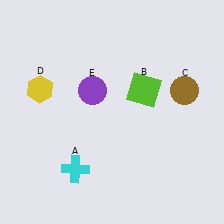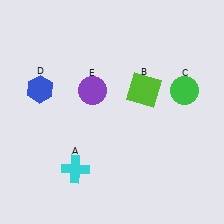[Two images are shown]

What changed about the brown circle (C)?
In Image 1, C is brown. In Image 2, it changed to green.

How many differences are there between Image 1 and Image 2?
There are 2 differences between the two images.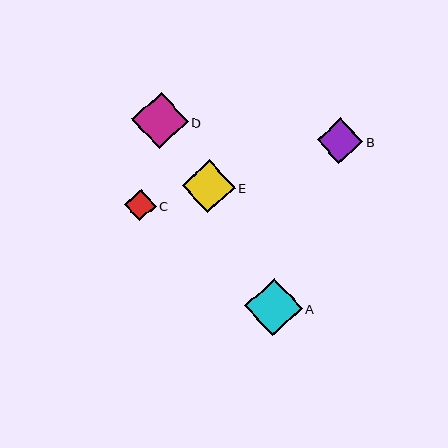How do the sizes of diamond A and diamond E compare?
Diamond A and diamond E are approximately the same size.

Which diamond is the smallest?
Diamond C is the smallest with a size of approximately 32 pixels.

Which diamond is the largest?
Diamond A is the largest with a size of approximately 57 pixels.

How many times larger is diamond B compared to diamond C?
Diamond B is approximately 1.4 times the size of diamond C.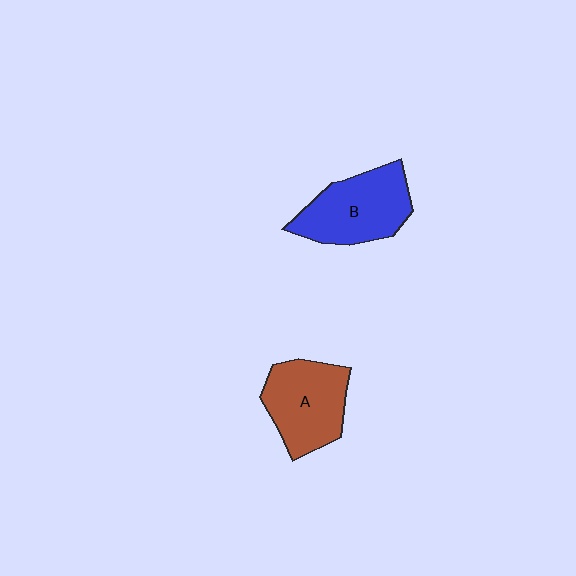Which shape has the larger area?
Shape B (blue).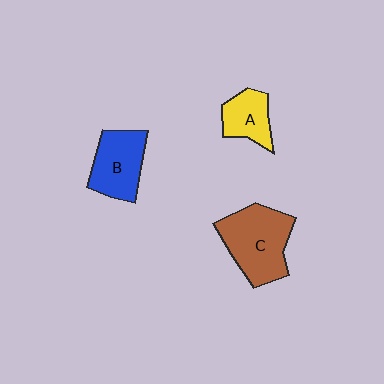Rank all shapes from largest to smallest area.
From largest to smallest: C (brown), B (blue), A (yellow).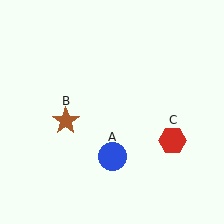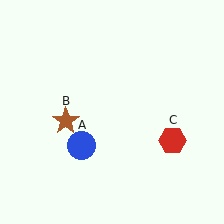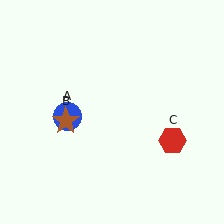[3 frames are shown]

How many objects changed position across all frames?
1 object changed position: blue circle (object A).